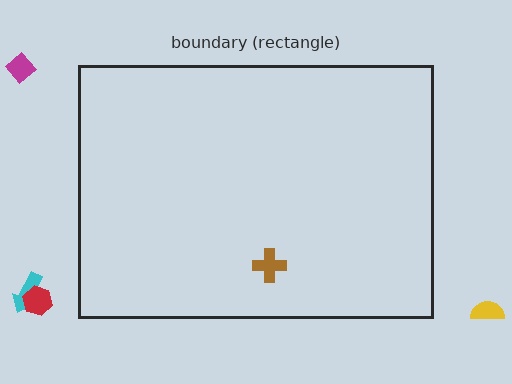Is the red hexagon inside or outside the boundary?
Outside.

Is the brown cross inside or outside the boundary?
Inside.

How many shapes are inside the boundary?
1 inside, 4 outside.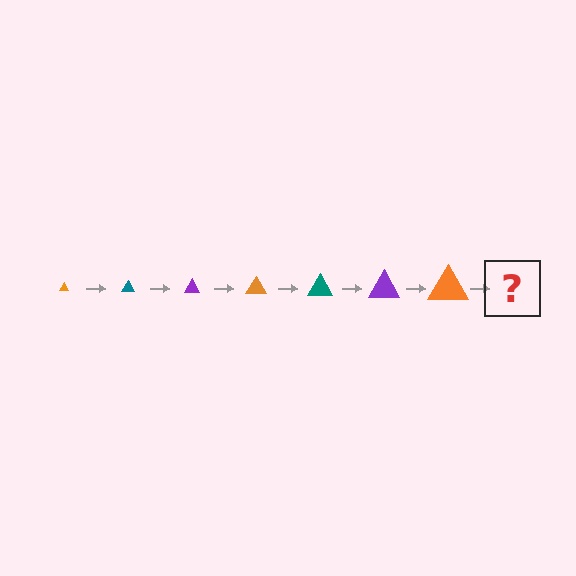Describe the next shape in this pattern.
It should be a teal triangle, larger than the previous one.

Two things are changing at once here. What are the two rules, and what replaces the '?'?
The two rules are that the triangle grows larger each step and the color cycles through orange, teal, and purple. The '?' should be a teal triangle, larger than the previous one.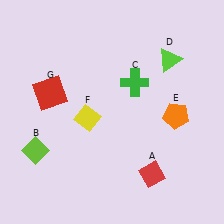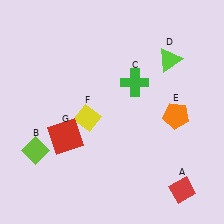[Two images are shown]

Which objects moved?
The objects that moved are: the red diamond (A), the red square (G).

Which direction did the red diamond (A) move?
The red diamond (A) moved right.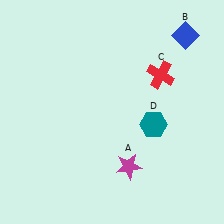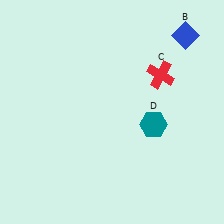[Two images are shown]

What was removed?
The magenta star (A) was removed in Image 2.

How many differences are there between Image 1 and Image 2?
There is 1 difference between the two images.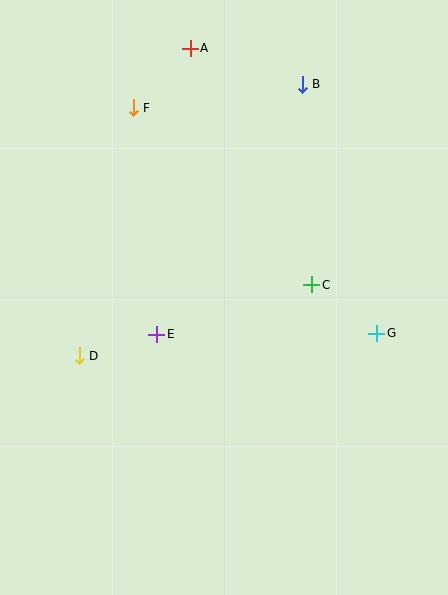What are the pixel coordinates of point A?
Point A is at (190, 48).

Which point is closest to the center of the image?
Point E at (157, 334) is closest to the center.